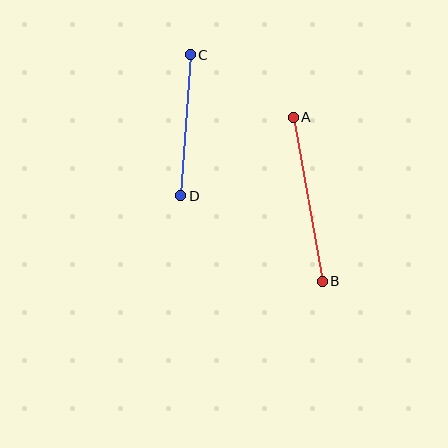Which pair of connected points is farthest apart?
Points A and B are farthest apart.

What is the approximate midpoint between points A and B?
The midpoint is at approximately (308, 199) pixels.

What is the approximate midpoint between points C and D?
The midpoint is at approximately (186, 125) pixels.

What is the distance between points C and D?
The distance is approximately 141 pixels.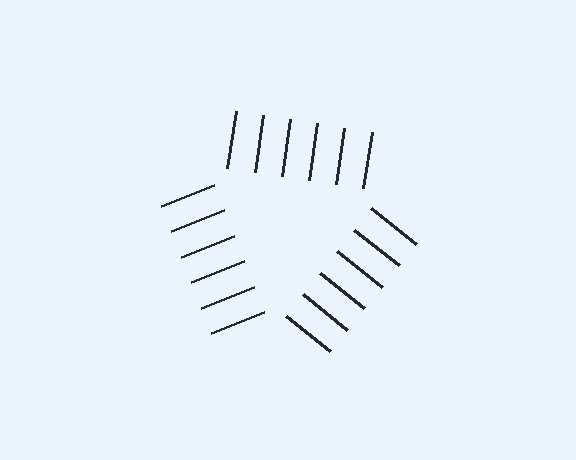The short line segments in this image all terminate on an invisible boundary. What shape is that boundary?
An illusory triangle — the line segments terminate on its edges but no continuous stroke is drawn.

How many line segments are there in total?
18 — 6 along each of the 3 edges.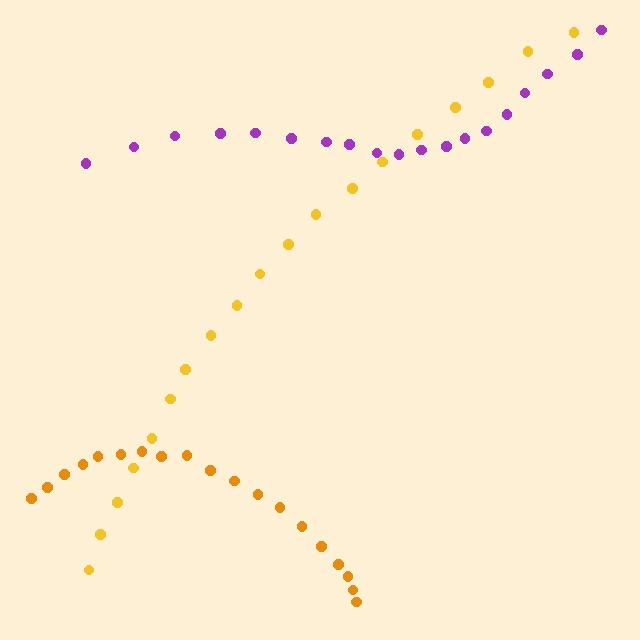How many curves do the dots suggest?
There are 3 distinct paths.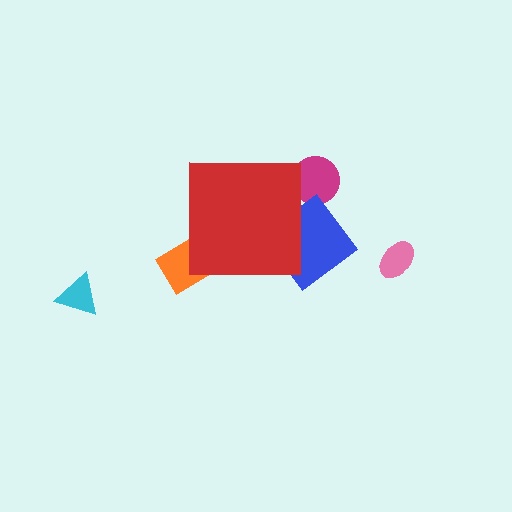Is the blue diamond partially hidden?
Yes, the blue diamond is partially hidden behind the red square.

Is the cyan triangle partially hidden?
No, the cyan triangle is fully visible.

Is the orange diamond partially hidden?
Yes, the orange diamond is partially hidden behind the red square.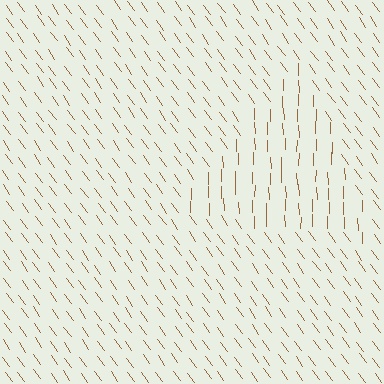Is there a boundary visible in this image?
Yes, there is a texture boundary formed by a change in line orientation.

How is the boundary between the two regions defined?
The boundary is defined purely by a change in line orientation (approximately 35 degrees difference). All lines are the same color and thickness.